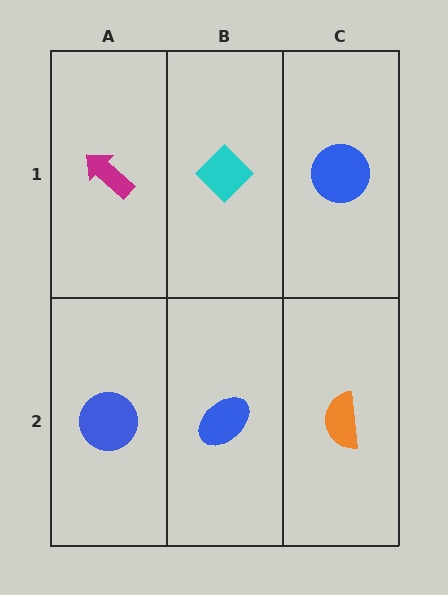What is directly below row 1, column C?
An orange semicircle.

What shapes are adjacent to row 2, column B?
A cyan diamond (row 1, column B), a blue circle (row 2, column A), an orange semicircle (row 2, column C).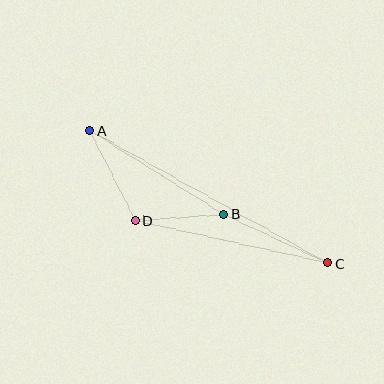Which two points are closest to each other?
Points B and D are closest to each other.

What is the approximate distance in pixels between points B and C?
The distance between B and C is approximately 115 pixels.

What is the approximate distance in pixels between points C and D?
The distance between C and D is approximately 197 pixels.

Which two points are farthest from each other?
Points A and C are farthest from each other.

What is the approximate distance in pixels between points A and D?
The distance between A and D is approximately 101 pixels.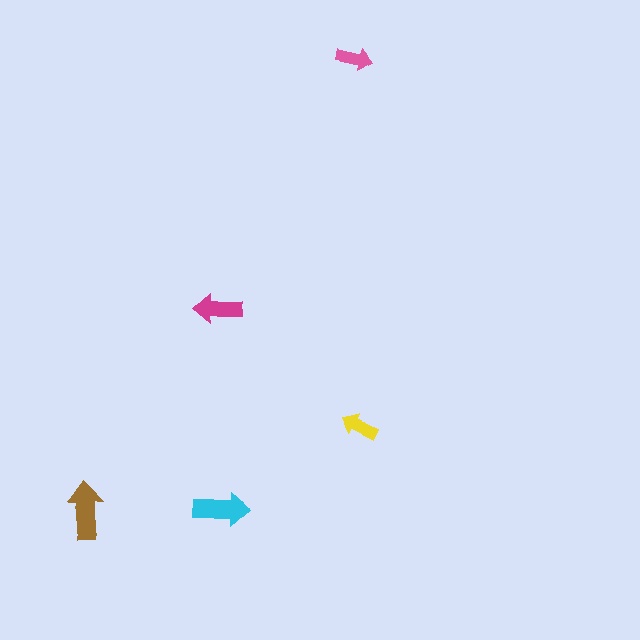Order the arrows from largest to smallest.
the brown one, the cyan one, the magenta one, the yellow one, the pink one.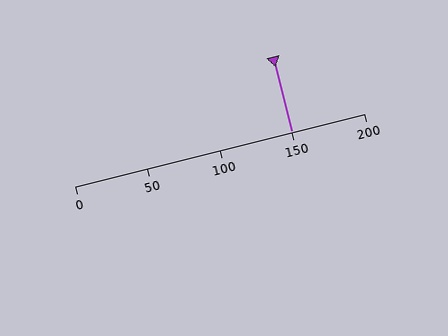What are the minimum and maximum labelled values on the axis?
The axis runs from 0 to 200.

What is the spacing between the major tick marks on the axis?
The major ticks are spaced 50 apart.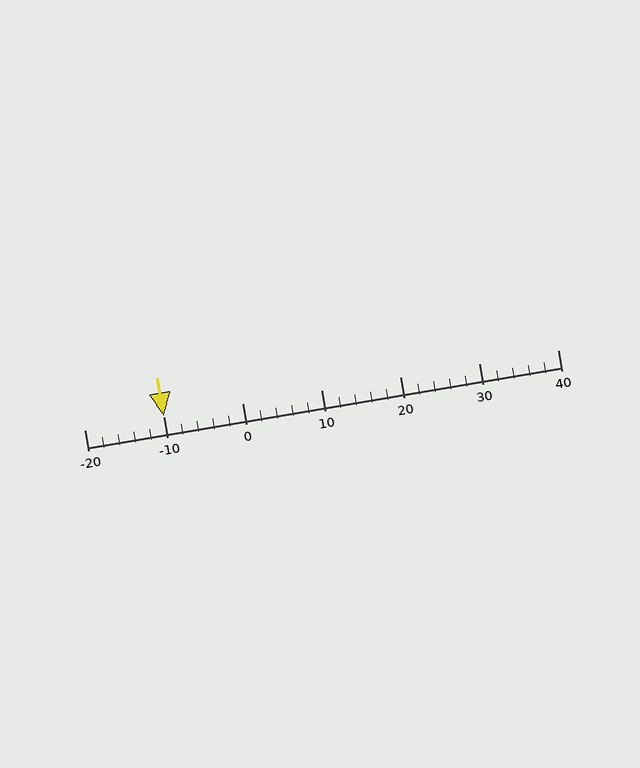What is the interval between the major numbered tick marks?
The major tick marks are spaced 10 units apart.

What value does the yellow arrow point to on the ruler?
The yellow arrow points to approximately -10.